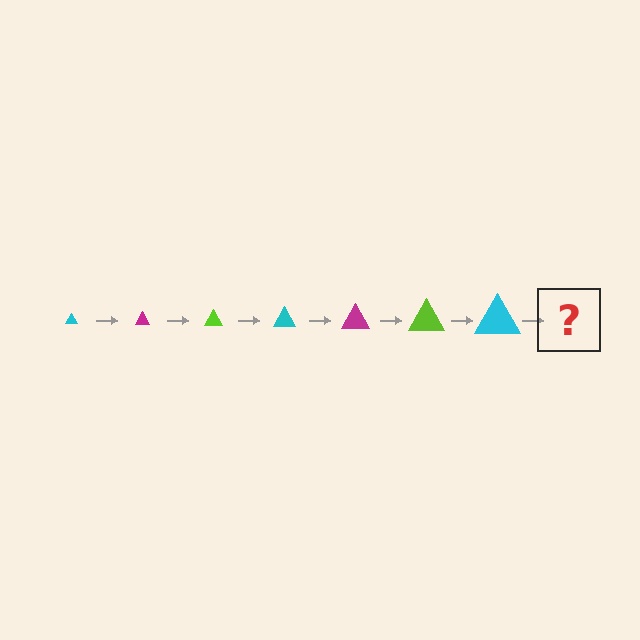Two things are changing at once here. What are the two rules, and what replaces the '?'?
The two rules are that the triangle grows larger each step and the color cycles through cyan, magenta, and lime. The '?' should be a magenta triangle, larger than the previous one.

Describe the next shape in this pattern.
It should be a magenta triangle, larger than the previous one.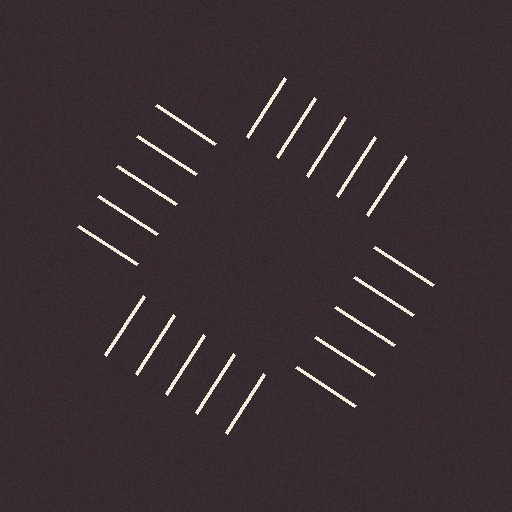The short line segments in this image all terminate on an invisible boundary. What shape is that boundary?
An illusory square — the line segments terminate on its edges but no continuous stroke is drawn.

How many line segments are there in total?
20 — 5 along each of the 4 edges.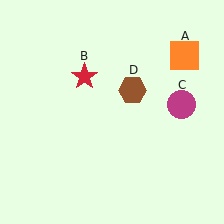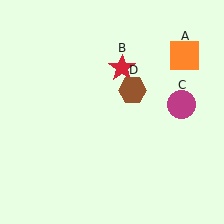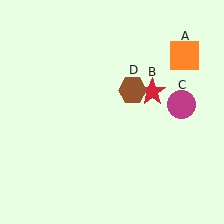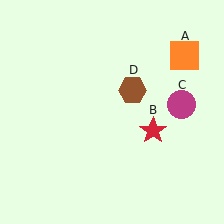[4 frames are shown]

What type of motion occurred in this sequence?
The red star (object B) rotated clockwise around the center of the scene.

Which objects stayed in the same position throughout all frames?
Orange square (object A) and magenta circle (object C) and brown hexagon (object D) remained stationary.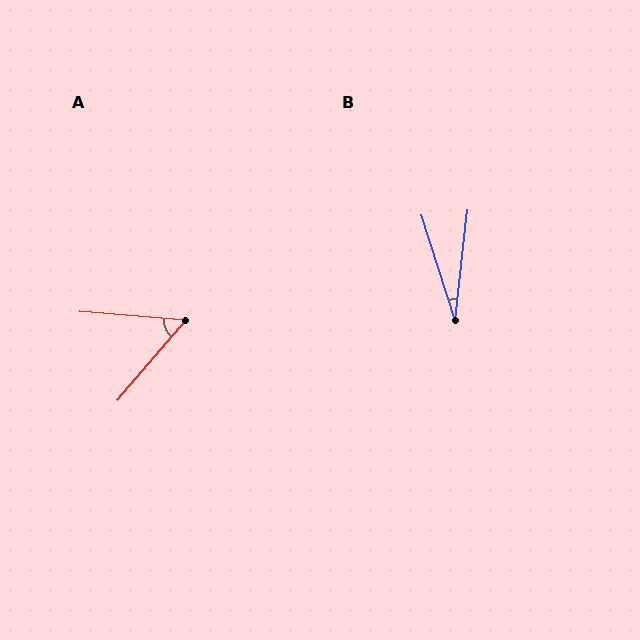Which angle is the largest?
A, at approximately 54 degrees.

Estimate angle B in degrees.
Approximately 24 degrees.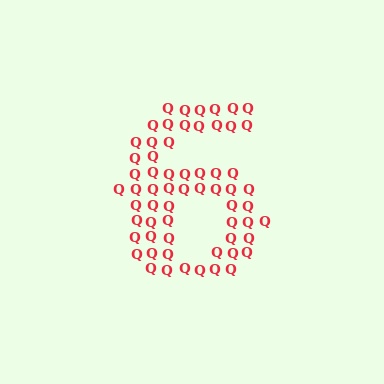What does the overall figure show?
The overall figure shows the digit 6.